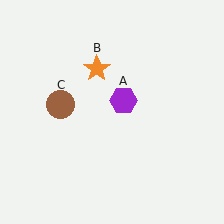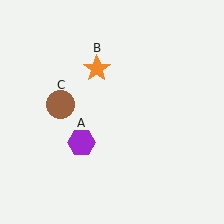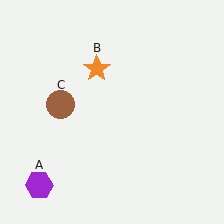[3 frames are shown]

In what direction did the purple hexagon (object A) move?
The purple hexagon (object A) moved down and to the left.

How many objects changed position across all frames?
1 object changed position: purple hexagon (object A).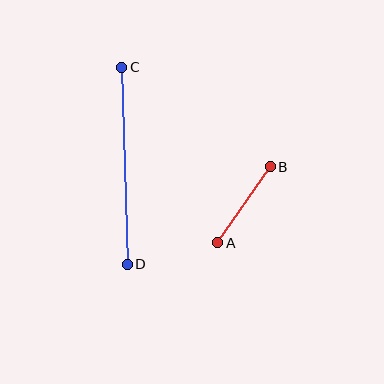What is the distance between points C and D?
The distance is approximately 197 pixels.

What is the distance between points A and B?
The distance is approximately 92 pixels.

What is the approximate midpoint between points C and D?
The midpoint is at approximately (124, 166) pixels.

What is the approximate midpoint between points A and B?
The midpoint is at approximately (244, 205) pixels.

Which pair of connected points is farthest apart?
Points C and D are farthest apart.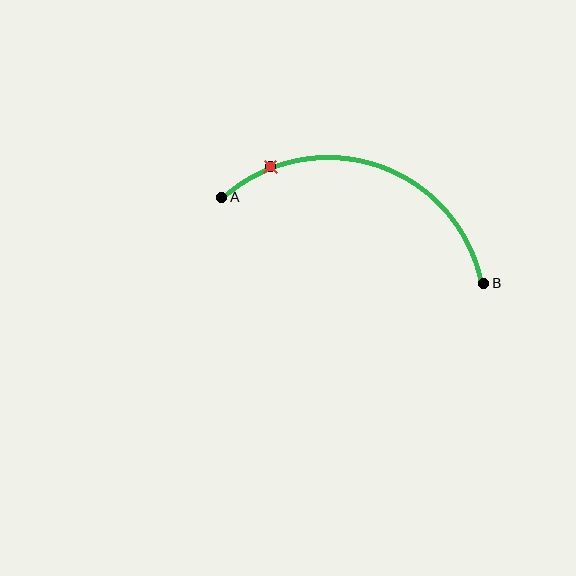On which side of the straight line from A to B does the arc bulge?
The arc bulges above the straight line connecting A and B.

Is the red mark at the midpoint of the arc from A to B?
No. The red mark lies on the arc but is closer to endpoint A. The arc midpoint would be at the point on the curve equidistant along the arc from both A and B.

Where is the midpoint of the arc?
The arc midpoint is the point on the curve farthest from the straight line joining A and B. It sits above that line.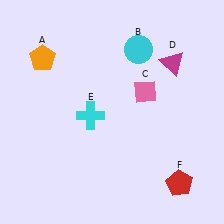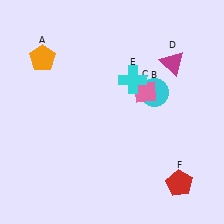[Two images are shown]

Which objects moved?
The objects that moved are: the cyan circle (B), the cyan cross (E).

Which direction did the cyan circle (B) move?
The cyan circle (B) moved down.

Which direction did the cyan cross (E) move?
The cyan cross (E) moved right.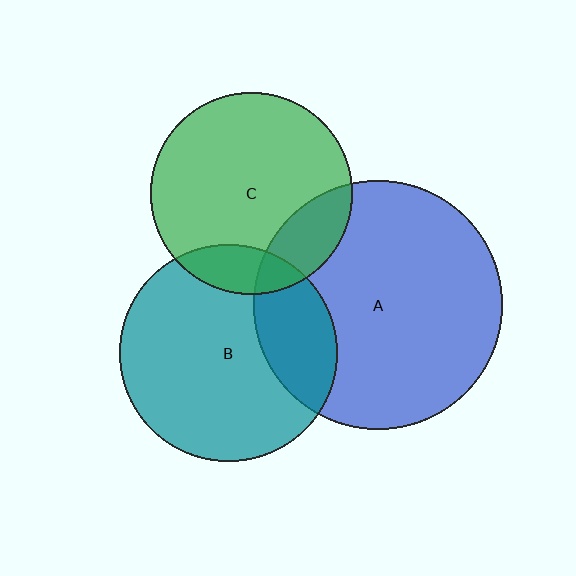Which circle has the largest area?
Circle A (blue).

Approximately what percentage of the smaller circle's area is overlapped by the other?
Approximately 15%.